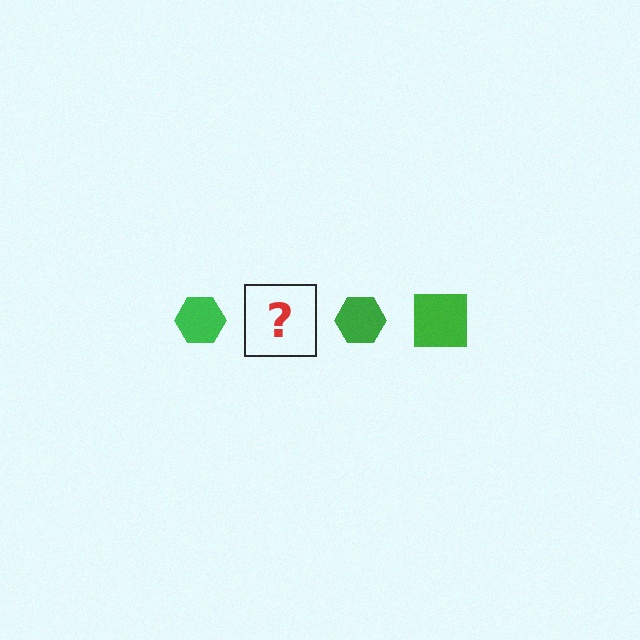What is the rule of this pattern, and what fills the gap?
The rule is that the pattern cycles through hexagon, square shapes in green. The gap should be filled with a green square.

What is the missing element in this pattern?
The missing element is a green square.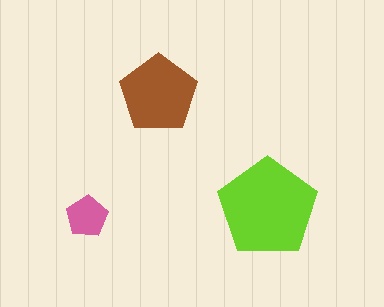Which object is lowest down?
The pink pentagon is bottommost.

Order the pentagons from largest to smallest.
the lime one, the brown one, the pink one.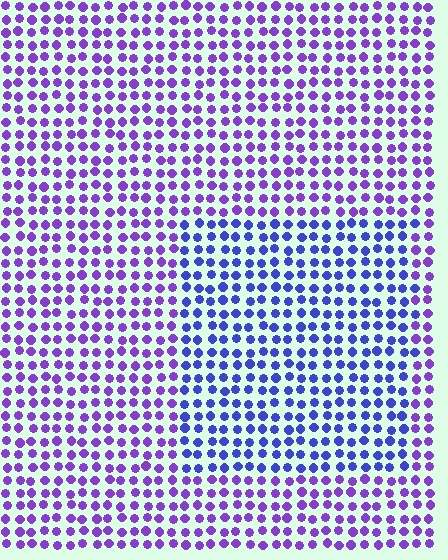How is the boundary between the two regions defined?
The boundary is defined purely by a slight shift in hue (about 35 degrees). Spacing, size, and orientation are identical on both sides.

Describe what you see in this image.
The image is filled with small purple elements in a uniform arrangement. A rectangle-shaped region is visible where the elements are tinted to a slightly different hue, forming a subtle color boundary.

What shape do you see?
I see a rectangle.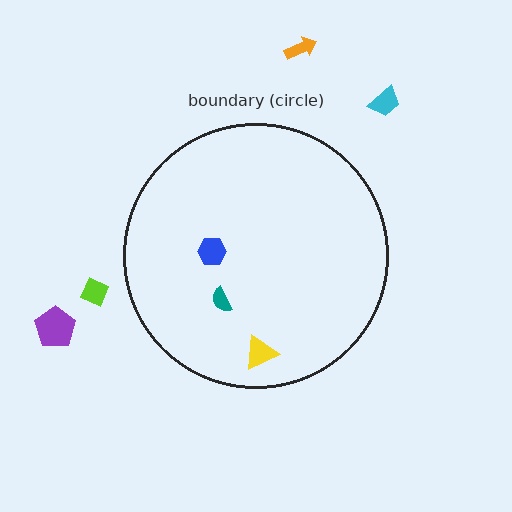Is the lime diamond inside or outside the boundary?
Outside.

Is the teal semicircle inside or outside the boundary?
Inside.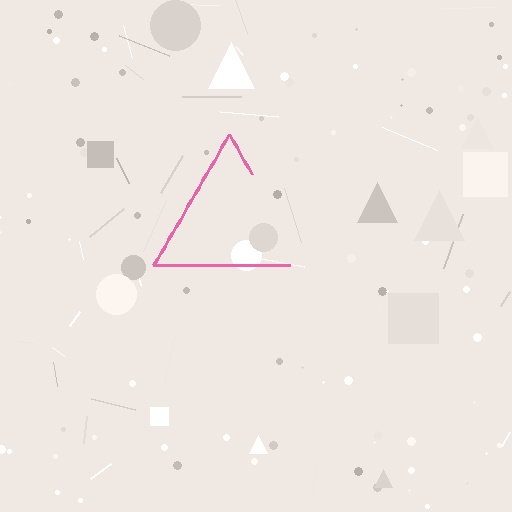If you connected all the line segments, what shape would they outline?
They would outline a triangle.